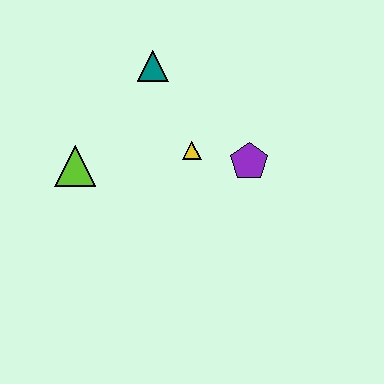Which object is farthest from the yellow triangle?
The lime triangle is farthest from the yellow triangle.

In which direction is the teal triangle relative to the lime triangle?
The teal triangle is above the lime triangle.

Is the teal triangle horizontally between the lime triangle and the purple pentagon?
Yes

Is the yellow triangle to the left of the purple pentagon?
Yes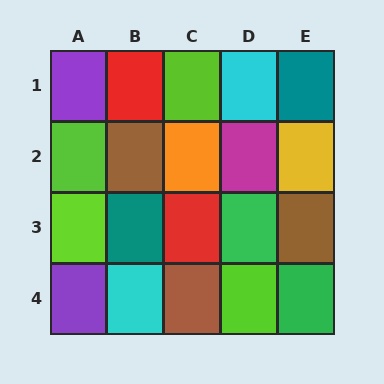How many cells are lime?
4 cells are lime.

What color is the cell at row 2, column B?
Brown.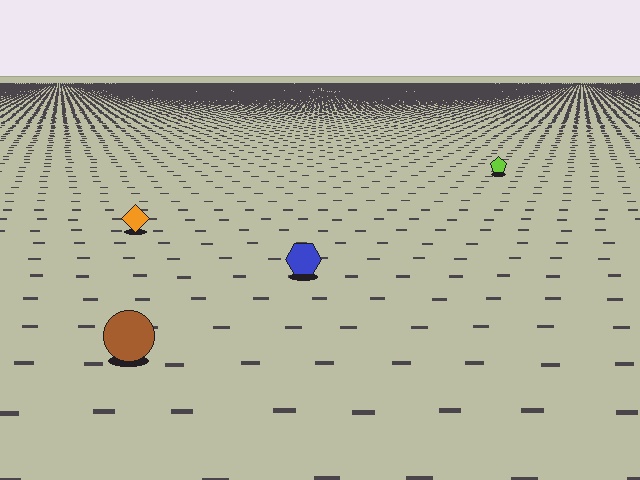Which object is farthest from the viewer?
The lime pentagon is farthest from the viewer. It appears smaller and the ground texture around it is denser.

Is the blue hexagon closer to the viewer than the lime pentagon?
Yes. The blue hexagon is closer — you can tell from the texture gradient: the ground texture is coarser near it.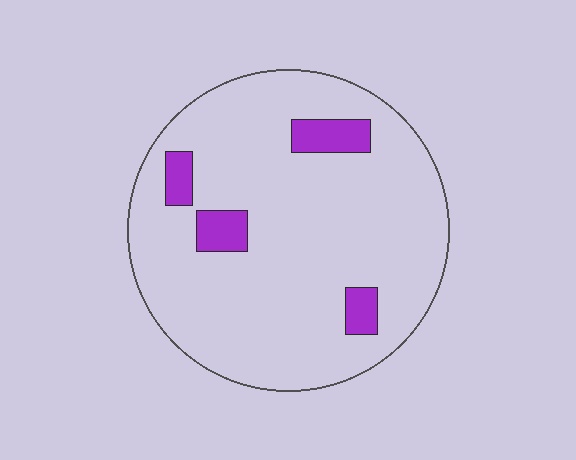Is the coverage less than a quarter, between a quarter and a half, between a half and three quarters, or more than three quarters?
Less than a quarter.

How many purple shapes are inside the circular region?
4.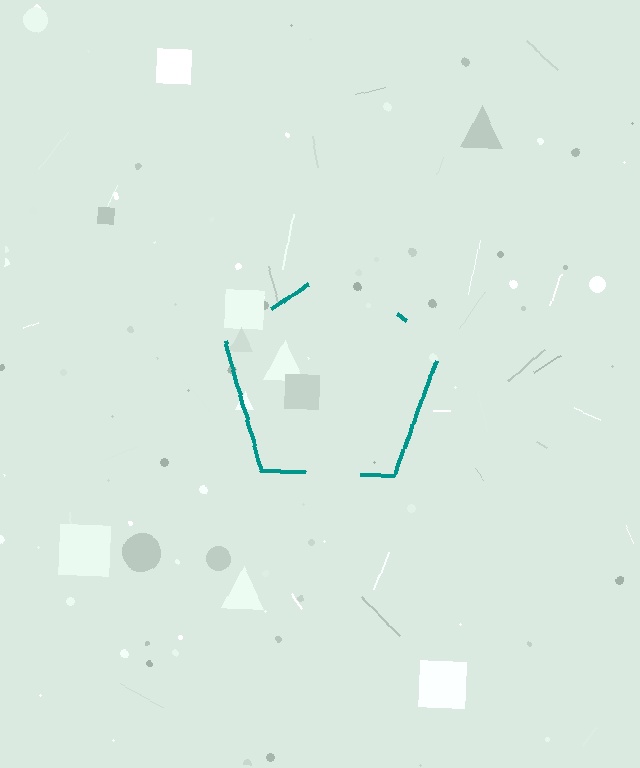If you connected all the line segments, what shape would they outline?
They would outline a pentagon.